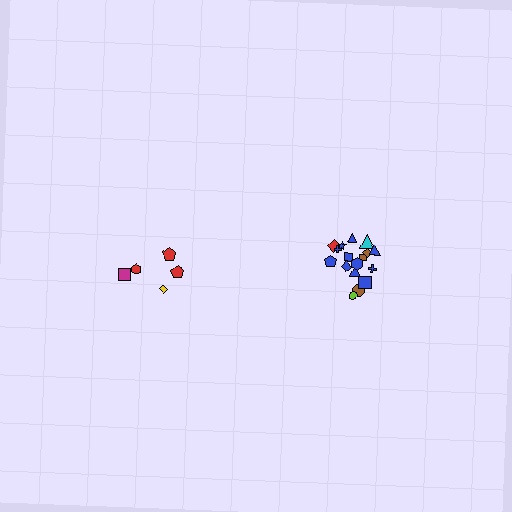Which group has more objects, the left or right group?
The right group.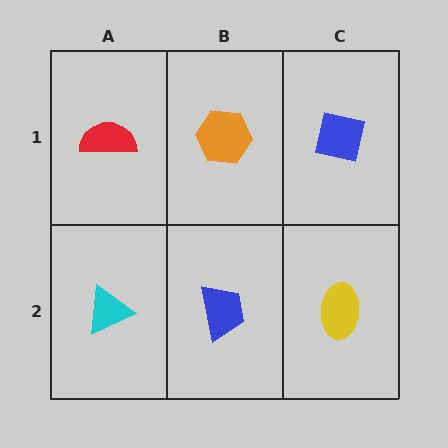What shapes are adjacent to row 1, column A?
A cyan triangle (row 2, column A), an orange hexagon (row 1, column B).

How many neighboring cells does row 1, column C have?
2.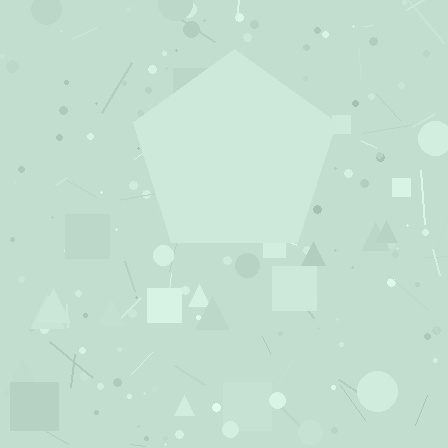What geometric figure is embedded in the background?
A pentagon is embedded in the background.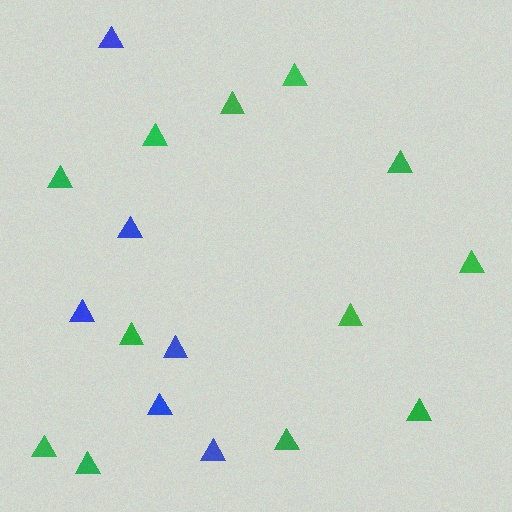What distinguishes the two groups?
There are 2 groups: one group of blue triangles (6) and one group of green triangles (12).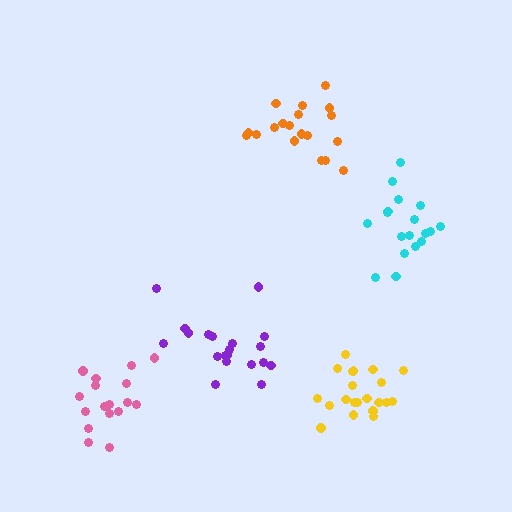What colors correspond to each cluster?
The clusters are colored: purple, orange, yellow, cyan, pink.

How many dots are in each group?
Group 1: 20 dots, Group 2: 19 dots, Group 3: 21 dots, Group 4: 18 dots, Group 5: 17 dots (95 total).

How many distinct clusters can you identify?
There are 5 distinct clusters.